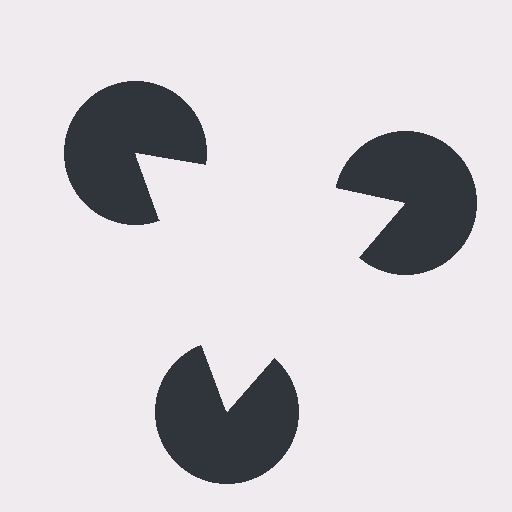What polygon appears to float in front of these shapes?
An illusory triangle — its edges are inferred from the aligned wedge cuts in the pac-man discs, not physically drawn.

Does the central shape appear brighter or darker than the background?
It typically appears slightly brighter than the background, even though no actual brightness change is drawn.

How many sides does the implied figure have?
3 sides.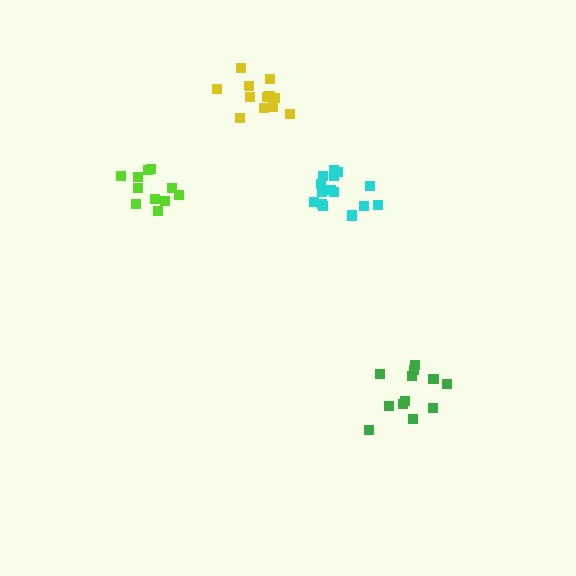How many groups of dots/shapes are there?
There are 4 groups.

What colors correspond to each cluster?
The clusters are colored: green, lime, cyan, yellow.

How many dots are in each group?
Group 1: 12 dots, Group 2: 11 dots, Group 3: 15 dots, Group 4: 14 dots (52 total).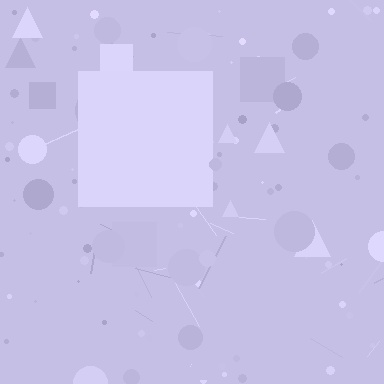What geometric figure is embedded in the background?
A square is embedded in the background.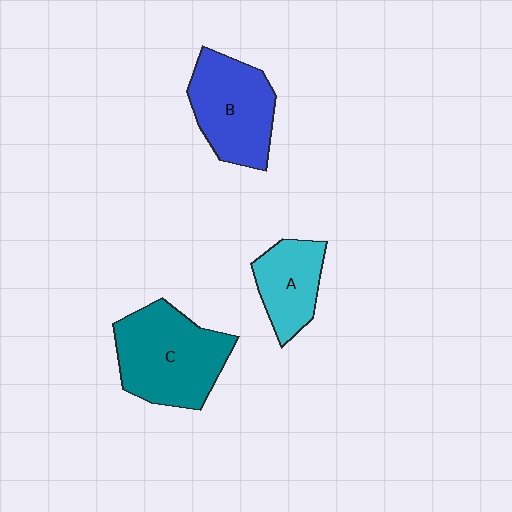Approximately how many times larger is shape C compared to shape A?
Approximately 1.7 times.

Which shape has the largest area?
Shape C (teal).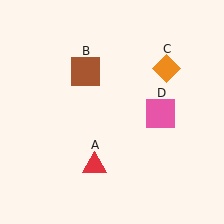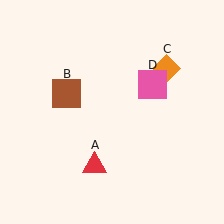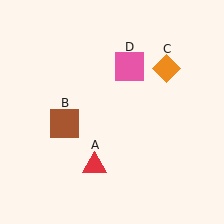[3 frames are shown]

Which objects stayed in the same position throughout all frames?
Red triangle (object A) and orange diamond (object C) remained stationary.